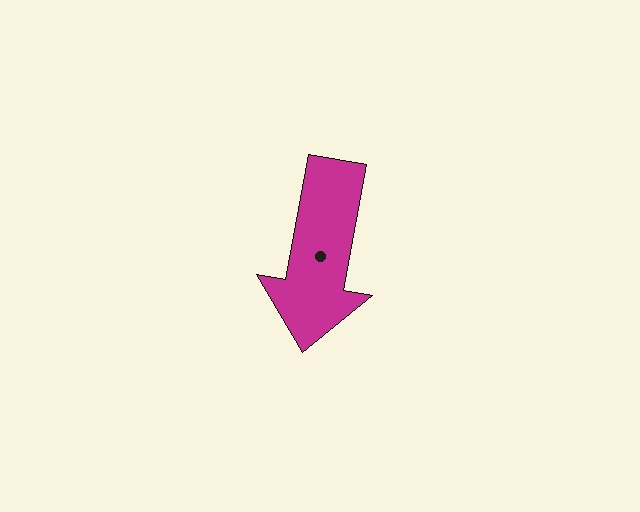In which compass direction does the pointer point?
South.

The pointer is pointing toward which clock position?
Roughly 6 o'clock.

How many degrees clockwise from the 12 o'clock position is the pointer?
Approximately 190 degrees.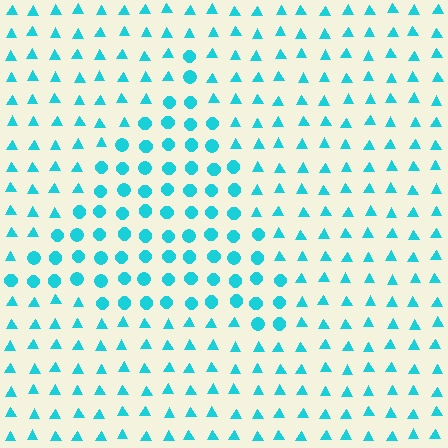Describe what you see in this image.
The image is filled with small cyan elements arranged in a uniform grid. A triangle-shaped region contains circles, while the surrounding area contains triangles. The boundary is defined purely by the change in element shape.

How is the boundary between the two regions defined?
The boundary is defined by a change in element shape: circles inside vs. triangles outside. All elements share the same color and spacing.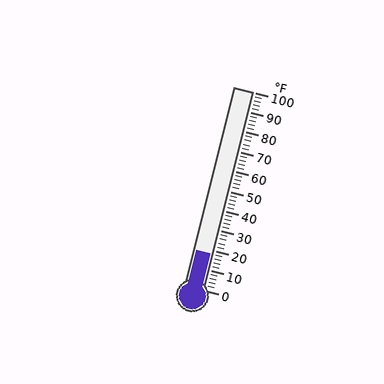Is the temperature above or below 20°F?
The temperature is below 20°F.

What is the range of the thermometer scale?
The thermometer scale ranges from 0°F to 100°F.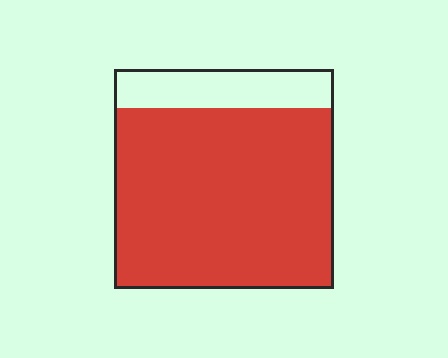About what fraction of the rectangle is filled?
About five sixths (5/6).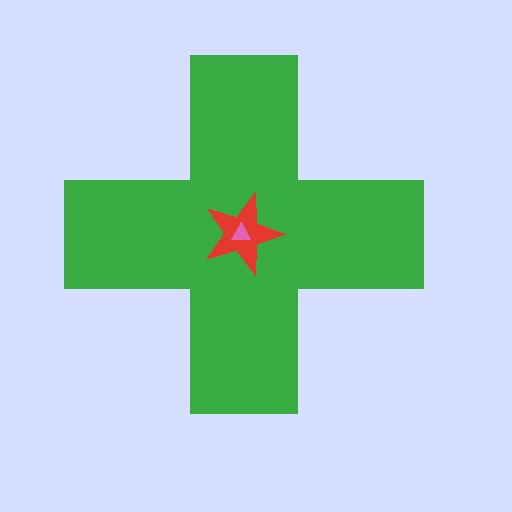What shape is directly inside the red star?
The pink triangle.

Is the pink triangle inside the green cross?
Yes.